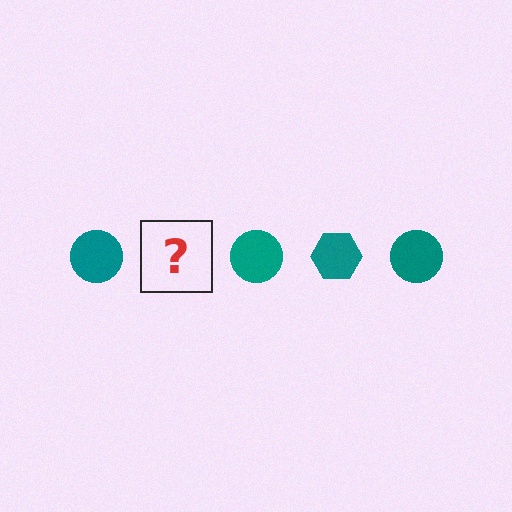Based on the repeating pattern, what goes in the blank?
The blank should be a teal hexagon.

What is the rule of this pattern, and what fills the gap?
The rule is that the pattern cycles through circle, hexagon shapes in teal. The gap should be filled with a teal hexagon.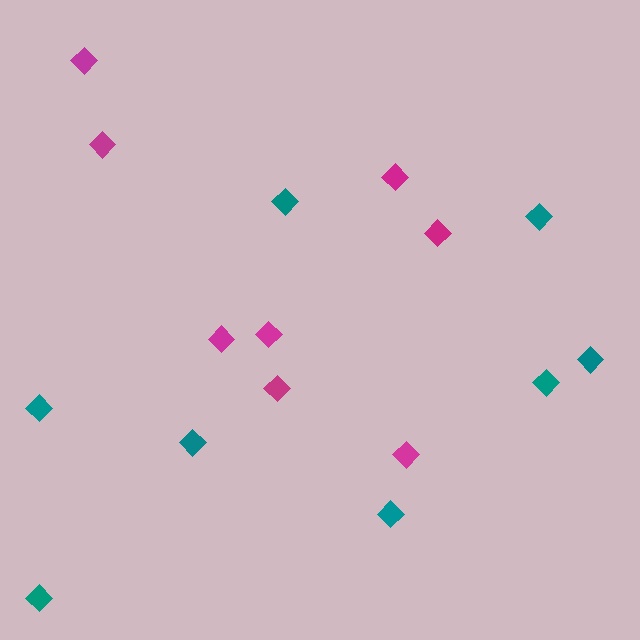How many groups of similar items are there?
There are 2 groups: one group of teal diamonds (8) and one group of magenta diamonds (8).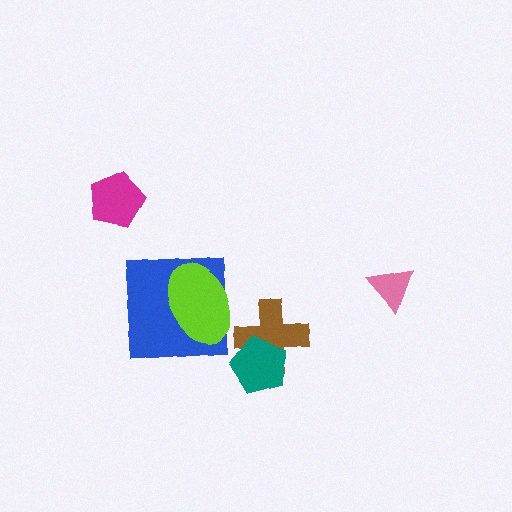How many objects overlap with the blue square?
1 object overlaps with the blue square.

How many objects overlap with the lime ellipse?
1 object overlaps with the lime ellipse.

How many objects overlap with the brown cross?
1 object overlaps with the brown cross.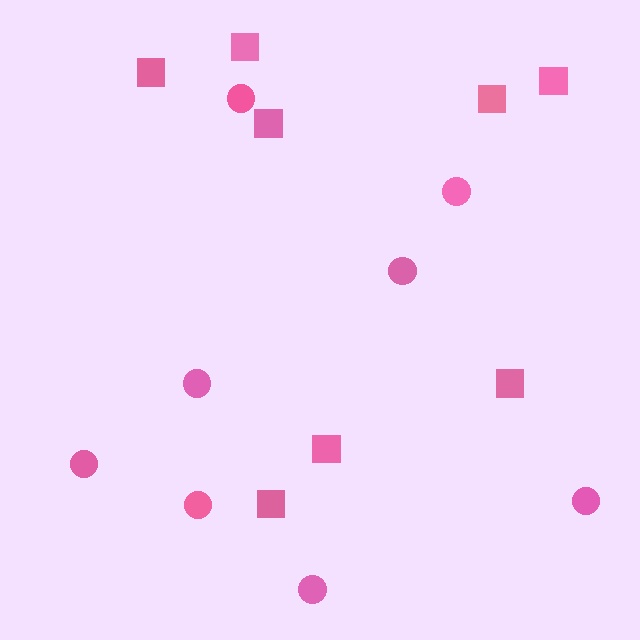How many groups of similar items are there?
There are 2 groups: one group of circles (8) and one group of squares (8).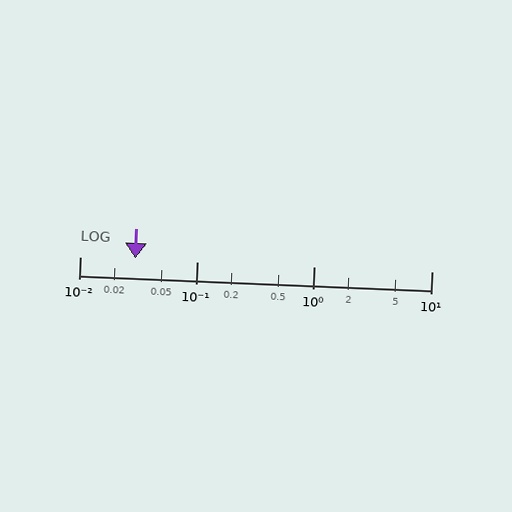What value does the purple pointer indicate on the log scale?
The pointer indicates approximately 0.03.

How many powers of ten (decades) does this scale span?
The scale spans 3 decades, from 0.01 to 10.